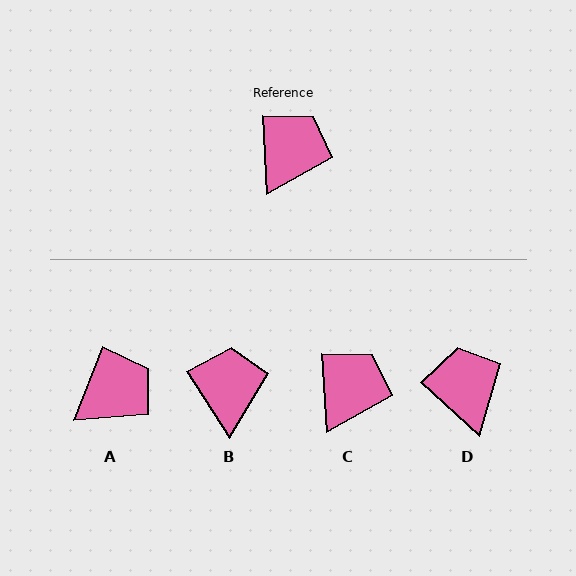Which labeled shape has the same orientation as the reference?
C.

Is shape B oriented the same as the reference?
No, it is off by about 30 degrees.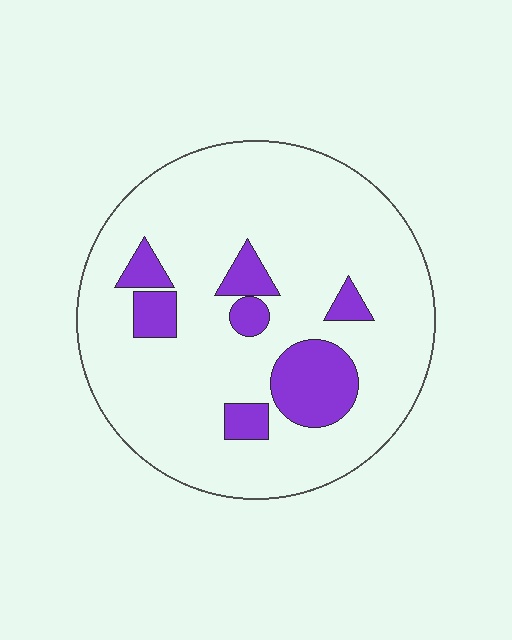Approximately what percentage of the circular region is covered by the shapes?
Approximately 15%.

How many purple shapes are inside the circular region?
7.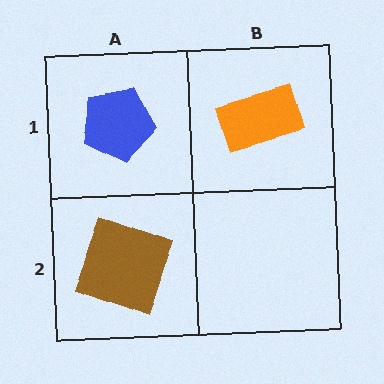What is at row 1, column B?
An orange rectangle.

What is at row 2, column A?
A brown square.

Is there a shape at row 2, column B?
No, that cell is empty.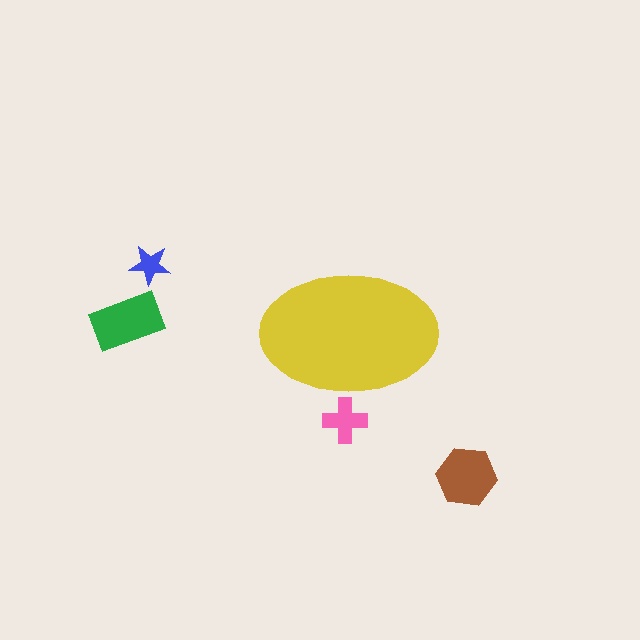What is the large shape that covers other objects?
A yellow ellipse.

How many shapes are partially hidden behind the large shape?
1 shape is partially hidden.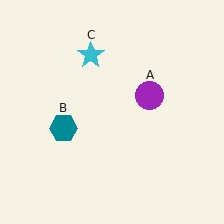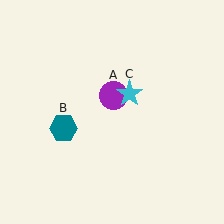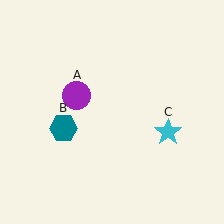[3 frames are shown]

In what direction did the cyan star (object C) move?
The cyan star (object C) moved down and to the right.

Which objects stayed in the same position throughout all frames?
Teal hexagon (object B) remained stationary.